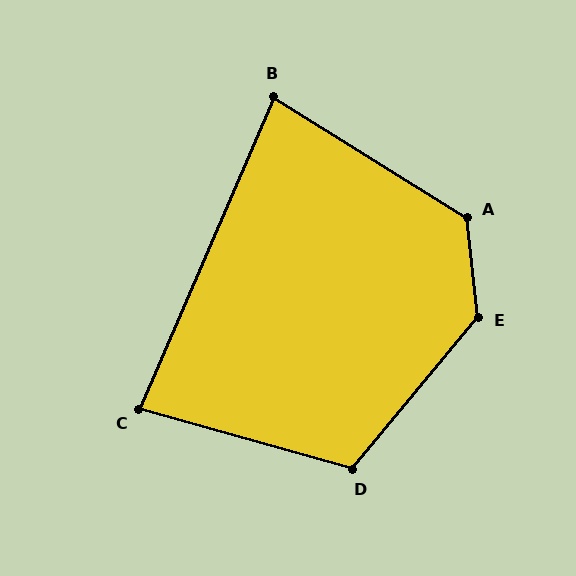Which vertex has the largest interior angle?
E, at approximately 134 degrees.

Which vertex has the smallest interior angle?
B, at approximately 81 degrees.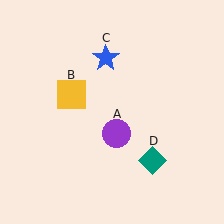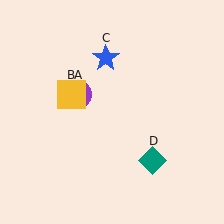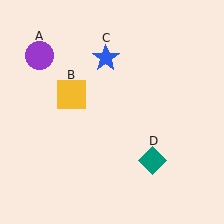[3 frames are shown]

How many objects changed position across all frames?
1 object changed position: purple circle (object A).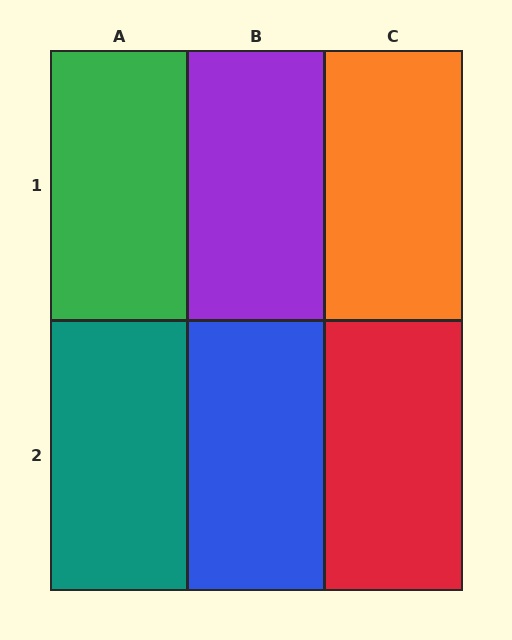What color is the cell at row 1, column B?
Purple.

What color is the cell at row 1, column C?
Orange.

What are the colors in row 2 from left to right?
Teal, blue, red.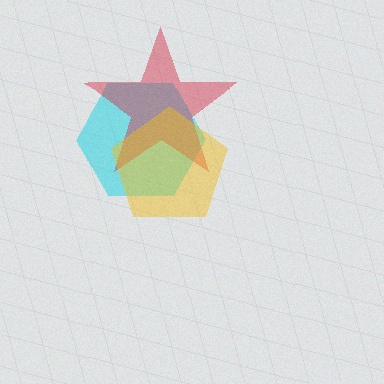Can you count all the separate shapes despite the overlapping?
Yes, there are 3 separate shapes.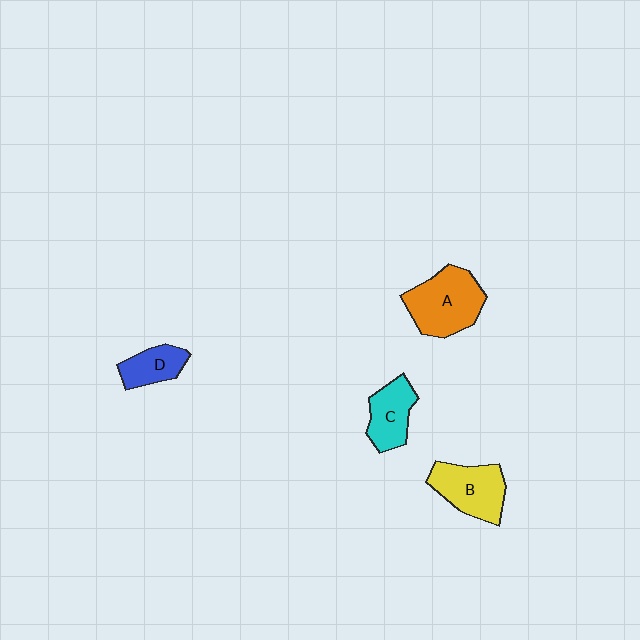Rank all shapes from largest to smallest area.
From largest to smallest: A (orange), B (yellow), C (cyan), D (blue).